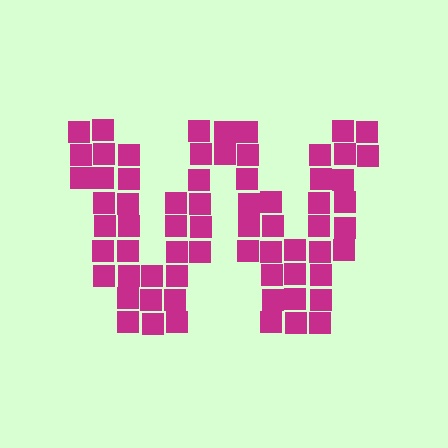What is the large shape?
The large shape is the letter W.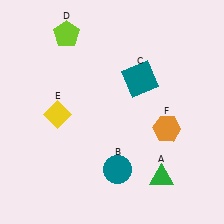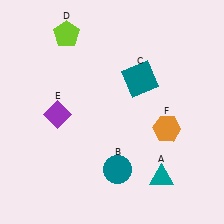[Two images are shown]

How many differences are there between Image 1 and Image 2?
There are 2 differences between the two images.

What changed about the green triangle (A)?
In Image 1, A is green. In Image 2, it changed to teal.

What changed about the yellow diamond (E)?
In Image 1, E is yellow. In Image 2, it changed to purple.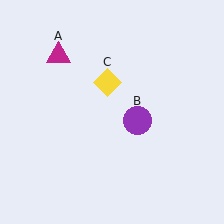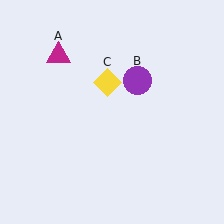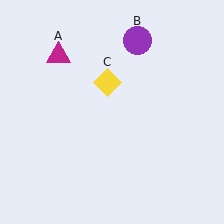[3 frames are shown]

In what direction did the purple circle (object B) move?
The purple circle (object B) moved up.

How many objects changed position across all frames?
1 object changed position: purple circle (object B).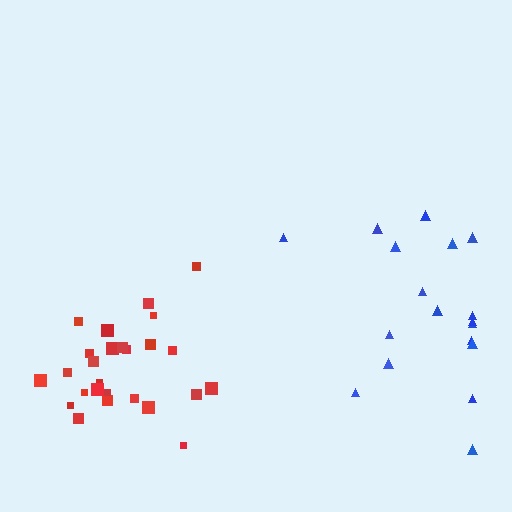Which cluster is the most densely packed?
Red.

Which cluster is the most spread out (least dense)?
Blue.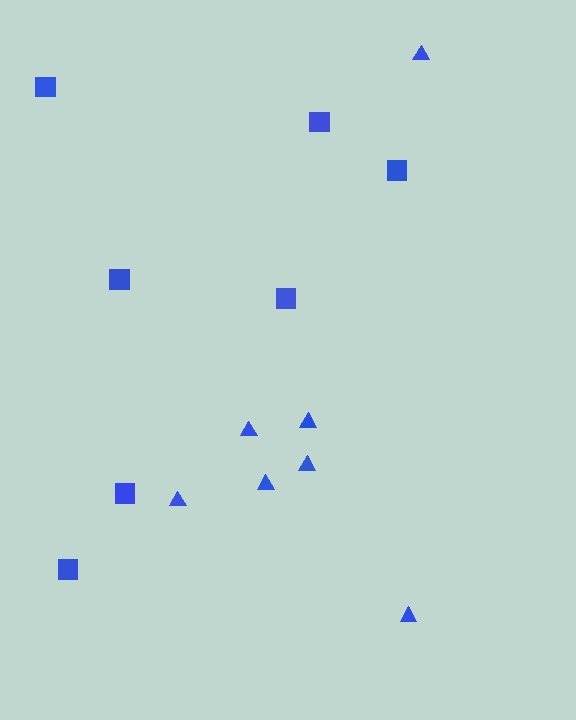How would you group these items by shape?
There are 2 groups: one group of triangles (7) and one group of squares (7).